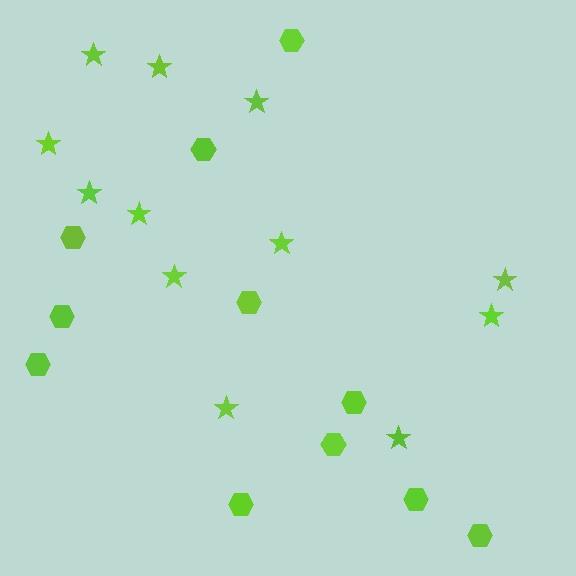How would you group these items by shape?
There are 2 groups: one group of hexagons (11) and one group of stars (12).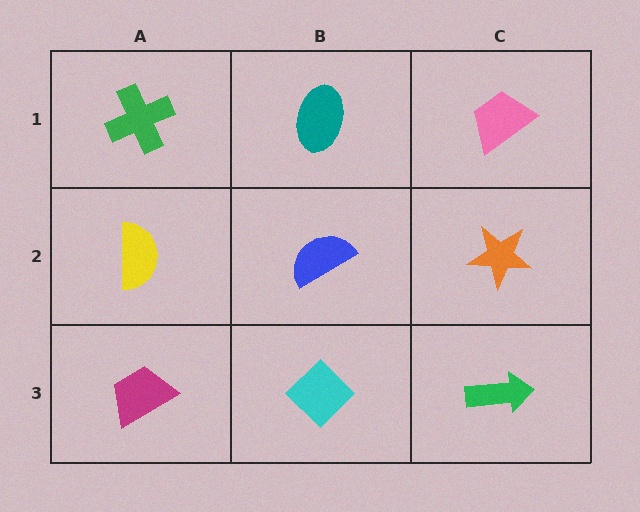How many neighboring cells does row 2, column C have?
3.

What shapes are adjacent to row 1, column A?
A yellow semicircle (row 2, column A), a teal ellipse (row 1, column B).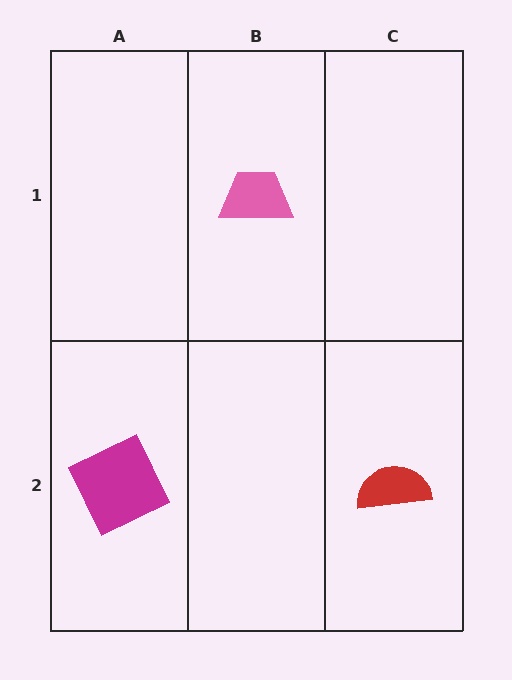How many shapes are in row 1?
1 shape.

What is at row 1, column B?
A pink trapezoid.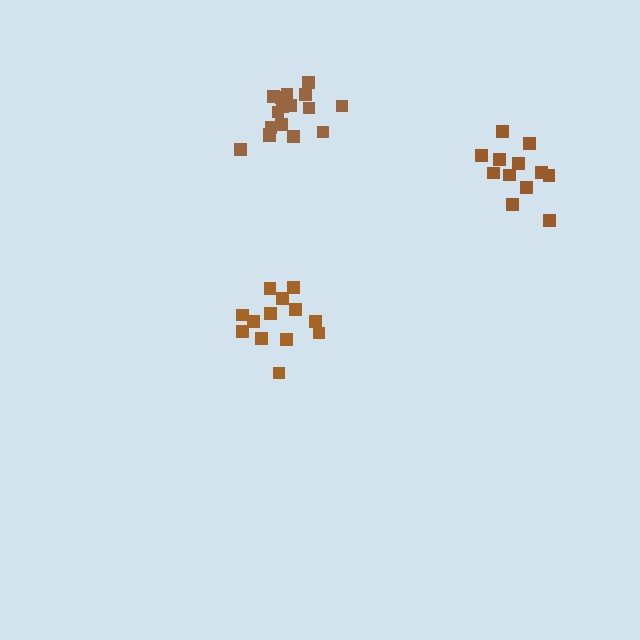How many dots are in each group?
Group 1: 13 dots, Group 2: 12 dots, Group 3: 17 dots (42 total).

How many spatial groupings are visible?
There are 3 spatial groupings.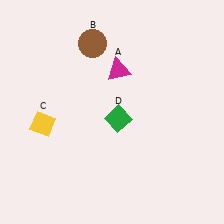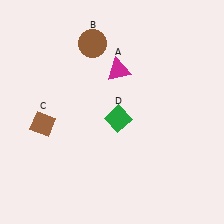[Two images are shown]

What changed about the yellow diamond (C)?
In Image 1, C is yellow. In Image 2, it changed to brown.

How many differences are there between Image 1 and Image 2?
There is 1 difference between the two images.